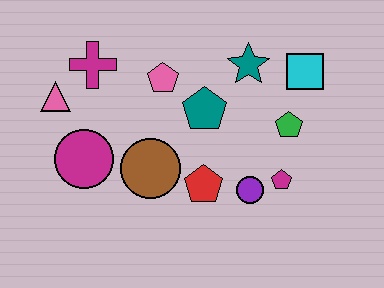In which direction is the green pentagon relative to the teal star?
The green pentagon is below the teal star.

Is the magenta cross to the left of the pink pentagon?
Yes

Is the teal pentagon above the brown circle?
Yes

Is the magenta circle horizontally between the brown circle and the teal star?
No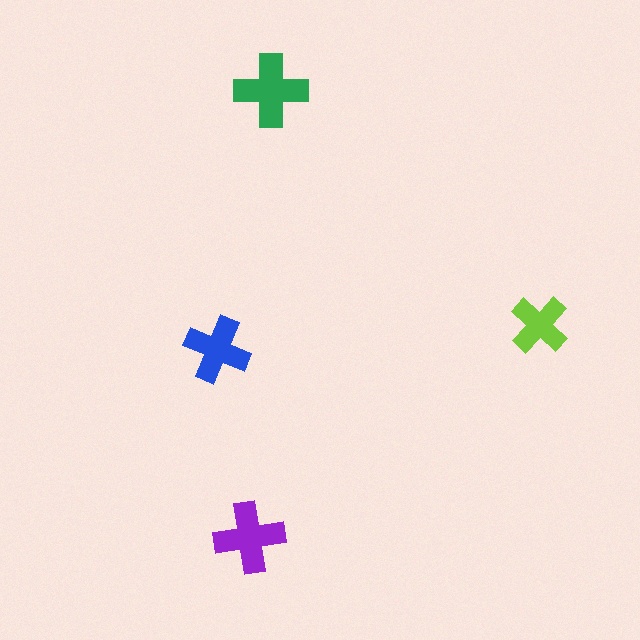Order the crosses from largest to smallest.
the green one, the purple one, the blue one, the lime one.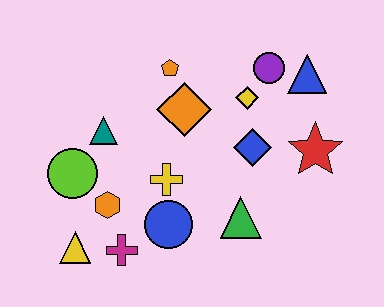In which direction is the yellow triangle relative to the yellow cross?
The yellow triangle is to the left of the yellow cross.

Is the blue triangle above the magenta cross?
Yes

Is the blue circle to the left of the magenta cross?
No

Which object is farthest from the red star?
The yellow triangle is farthest from the red star.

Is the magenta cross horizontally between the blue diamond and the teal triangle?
Yes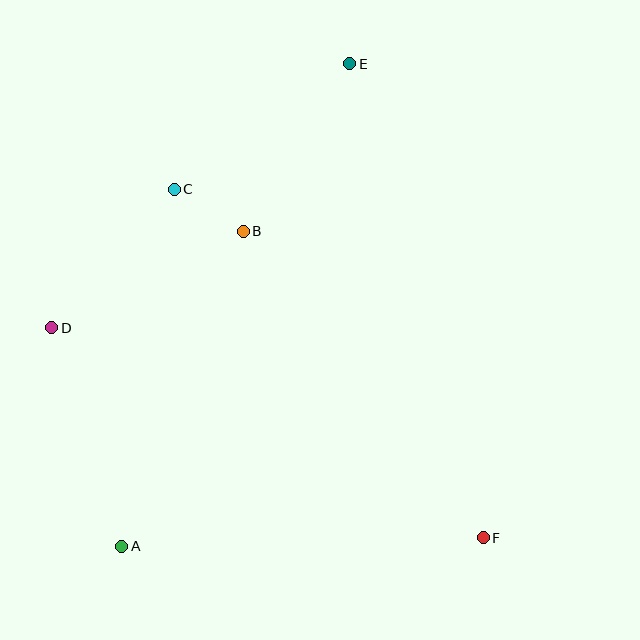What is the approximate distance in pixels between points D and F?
The distance between D and F is approximately 480 pixels.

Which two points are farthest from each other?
Points A and E are farthest from each other.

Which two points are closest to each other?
Points B and C are closest to each other.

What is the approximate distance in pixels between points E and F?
The distance between E and F is approximately 493 pixels.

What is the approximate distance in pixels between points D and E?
The distance between D and E is approximately 398 pixels.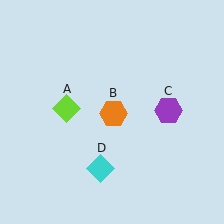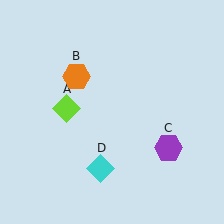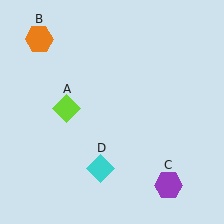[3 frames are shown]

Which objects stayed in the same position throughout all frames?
Lime diamond (object A) and cyan diamond (object D) remained stationary.